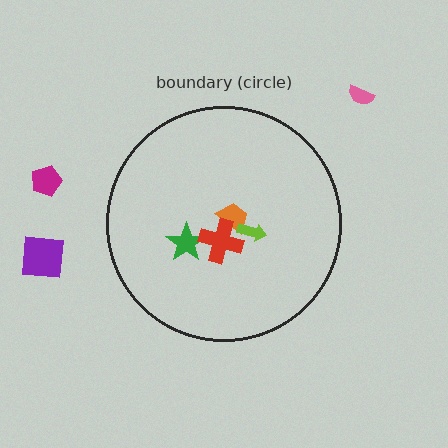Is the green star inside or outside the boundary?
Inside.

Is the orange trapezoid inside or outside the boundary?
Inside.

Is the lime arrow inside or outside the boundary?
Inside.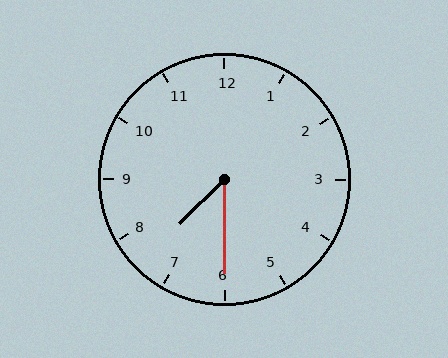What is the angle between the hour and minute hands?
Approximately 45 degrees.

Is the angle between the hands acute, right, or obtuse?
It is acute.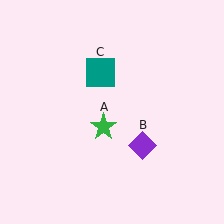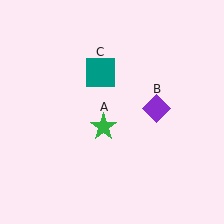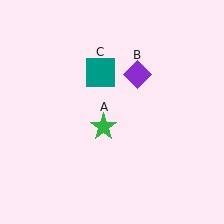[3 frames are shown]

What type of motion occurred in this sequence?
The purple diamond (object B) rotated counterclockwise around the center of the scene.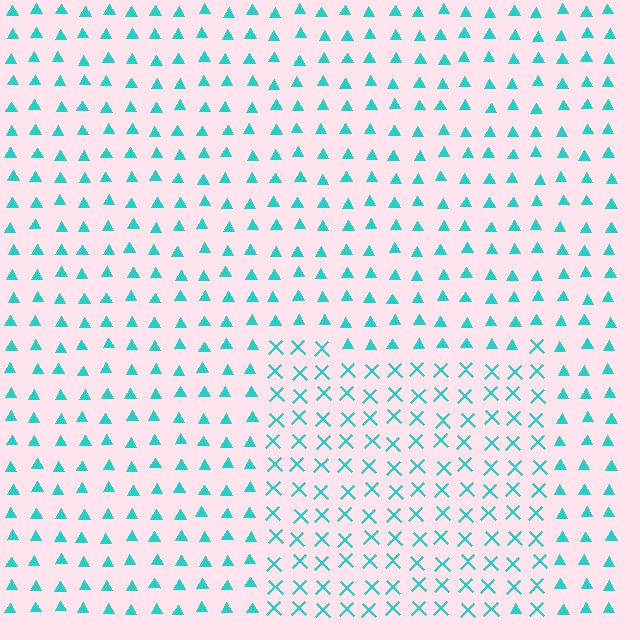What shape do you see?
I see a rectangle.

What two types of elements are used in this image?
The image uses X marks inside the rectangle region and triangles outside it.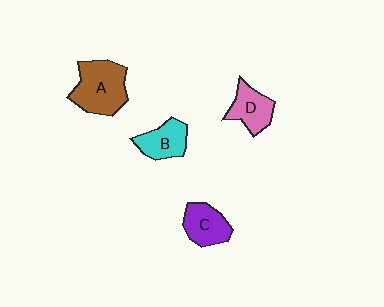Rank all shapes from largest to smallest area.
From largest to smallest: A (brown), C (purple), D (pink), B (cyan).